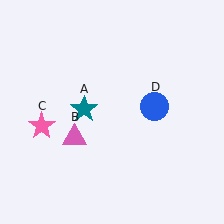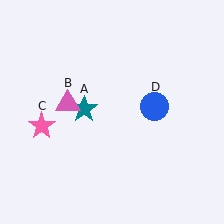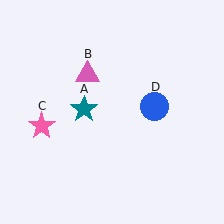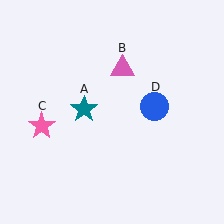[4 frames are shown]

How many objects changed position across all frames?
1 object changed position: pink triangle (object B).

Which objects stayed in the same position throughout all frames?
Teal star (object A) and pink star (object C) and blue circle (object D) remained stationary.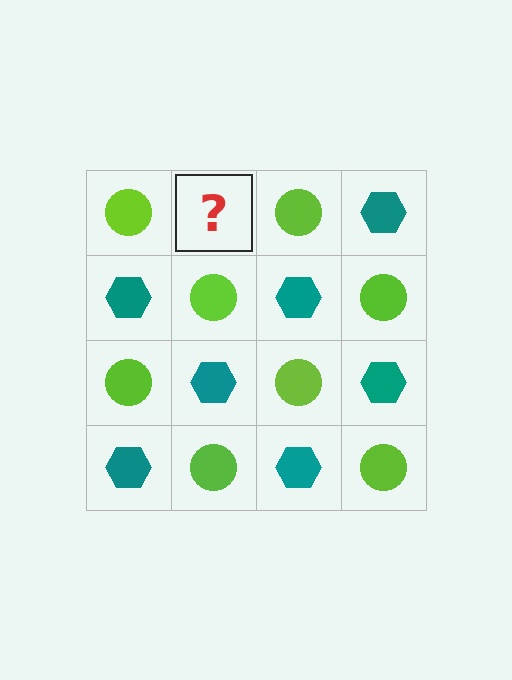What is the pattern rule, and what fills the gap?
The rule is that it alternates lime circle and teal hexagon in a checkerboard pattern. The gap should be filled with a teal hexagon.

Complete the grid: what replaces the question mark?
The question mark should be replaced with a teal hexagon.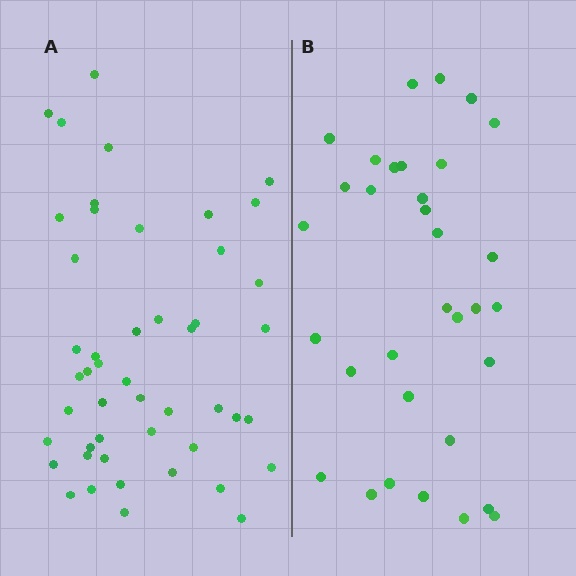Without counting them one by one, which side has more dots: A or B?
Region A (the left region) has more dots.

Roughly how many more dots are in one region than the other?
Region A has approximately 15 more dots than region B.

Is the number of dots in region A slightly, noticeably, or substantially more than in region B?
Region A has substantially more. The ratio is roughly 1.5 to 1.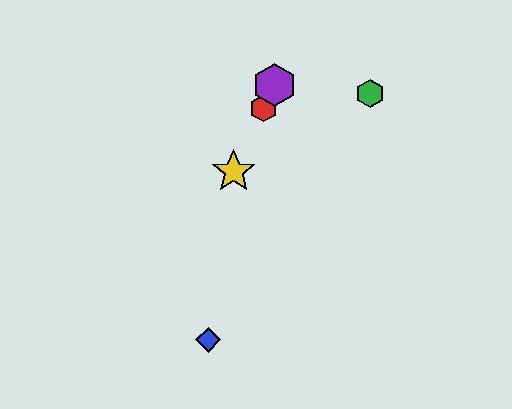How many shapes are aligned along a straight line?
3 shapes (the red hexagon, the yellow star, the purple hexagon) are aligned along a straight line.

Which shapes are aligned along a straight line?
The red hexagon, the yellow star, the purple hexagon are aligned along a straight line.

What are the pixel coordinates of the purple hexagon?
The purple hexagon is at (274, 85).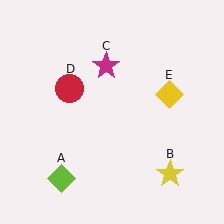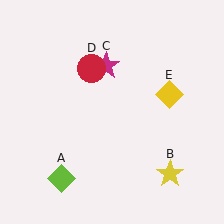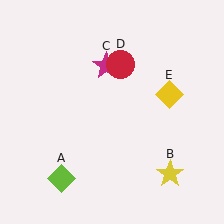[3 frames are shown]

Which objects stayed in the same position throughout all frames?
Lime diamond (object A) and yellow star (object B) and magenta star (object C) and yellow diamond (object E) remained stationary.